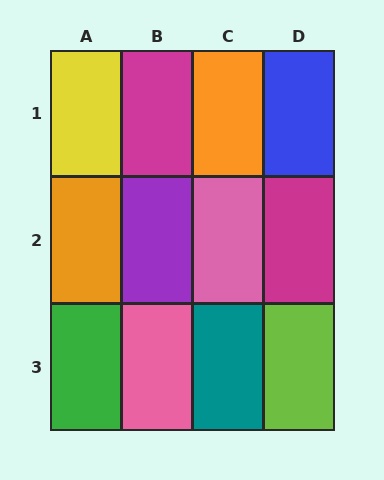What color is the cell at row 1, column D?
Blue.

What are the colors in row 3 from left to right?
Green, pink, teal, lime.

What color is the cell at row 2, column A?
Orange.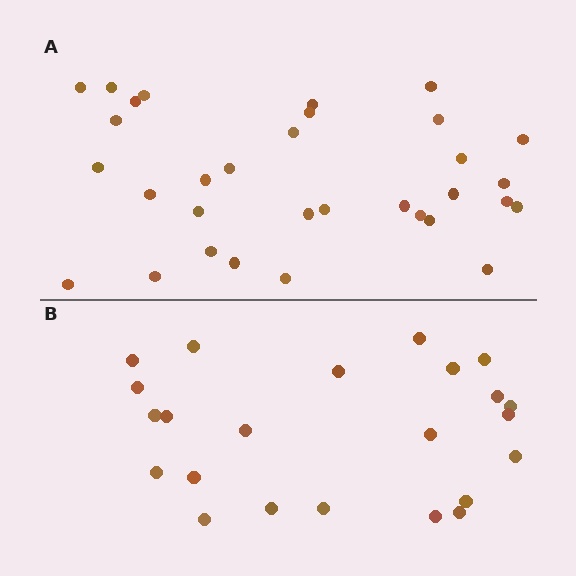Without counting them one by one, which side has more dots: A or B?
Region A (the top region) has more dots.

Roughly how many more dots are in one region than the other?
Region A has roughly 8 or so more dots than region B.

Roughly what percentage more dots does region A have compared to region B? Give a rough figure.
About 40% more.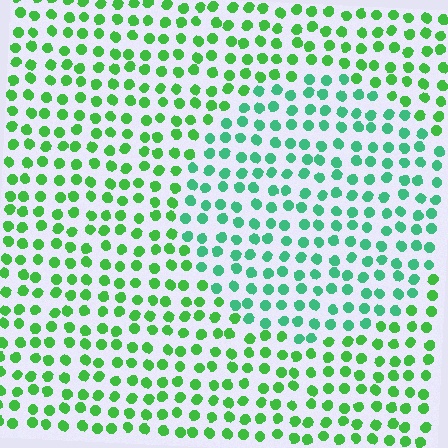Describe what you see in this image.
The image is filled with small green elements in a uniform arrangement. A circle-shaped region is visible where the elements are tinted to a slightly different hue, forming a subtle color boundary.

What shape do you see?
I see a circle.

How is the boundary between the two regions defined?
The boundary is defined purely by a slight shift in hue (about 31 degrees). Spacing, size, and orientation are identical on both sides.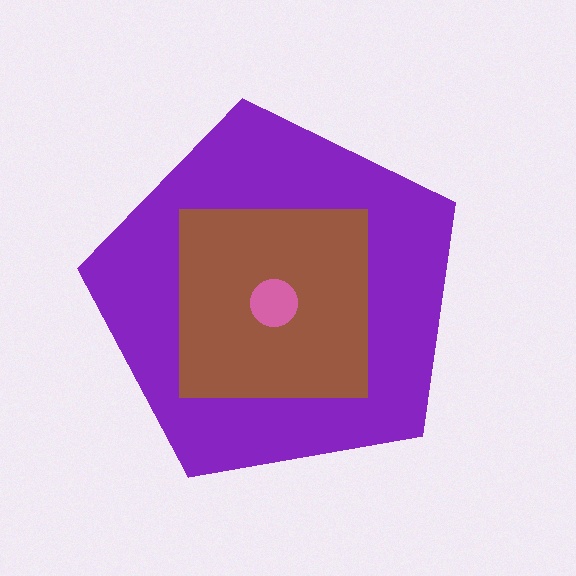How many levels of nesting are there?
3.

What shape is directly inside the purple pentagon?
The brown square.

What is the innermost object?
The pink circle.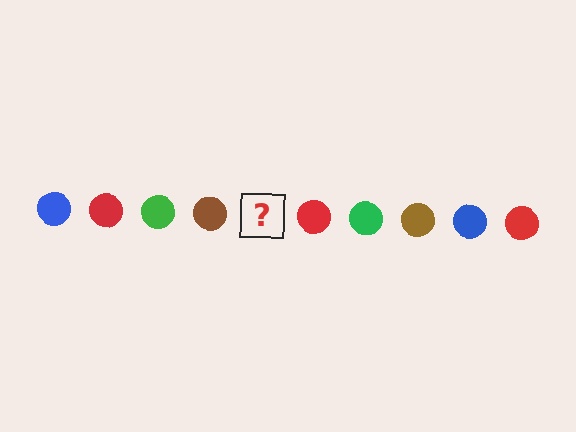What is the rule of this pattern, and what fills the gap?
The rule is that the pattern cycles through blue, red, green, brown circles. The gap should be filled with a blue circle.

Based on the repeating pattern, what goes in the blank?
The blank should be a blue circle.